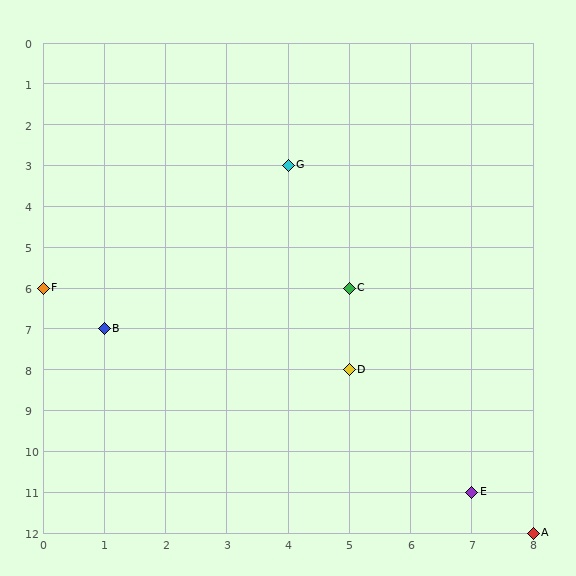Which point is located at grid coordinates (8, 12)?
Point A is at (8, 12).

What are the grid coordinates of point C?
Point C is at grid coordinates (5, 6).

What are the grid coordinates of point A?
Point A is at grid coordinates (8, 12).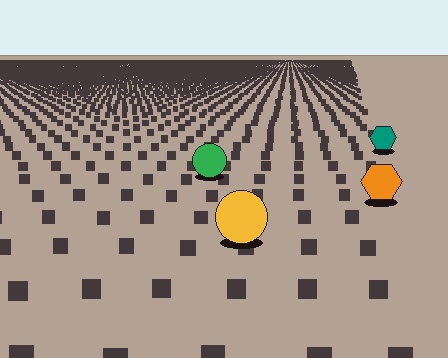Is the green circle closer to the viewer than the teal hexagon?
Yes. The green circle is closer — you can tell from the texture gradient: the ground texture is coarser near it.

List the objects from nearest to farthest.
From nearest to farthest: the yellow circle, the orange hexagon, the green circle, the teal hexagon.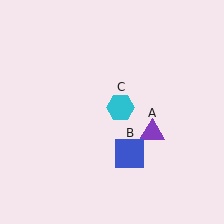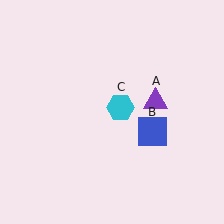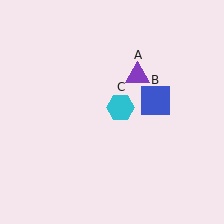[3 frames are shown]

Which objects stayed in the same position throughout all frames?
Cyan hexagon (object C) remained stationary.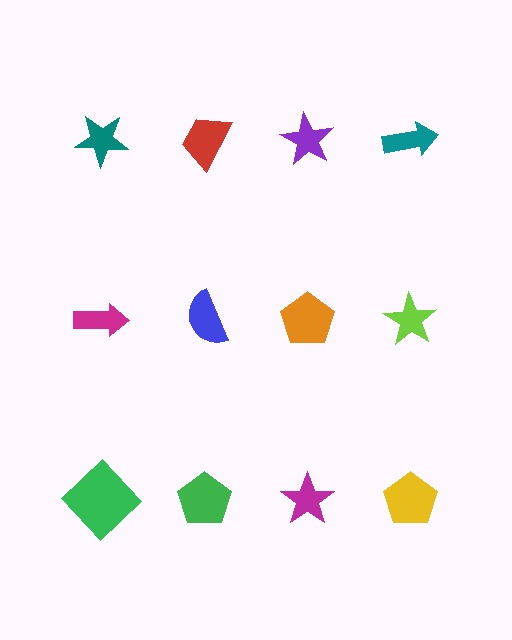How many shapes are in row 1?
4 shapes.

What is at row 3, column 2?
A green pentagon.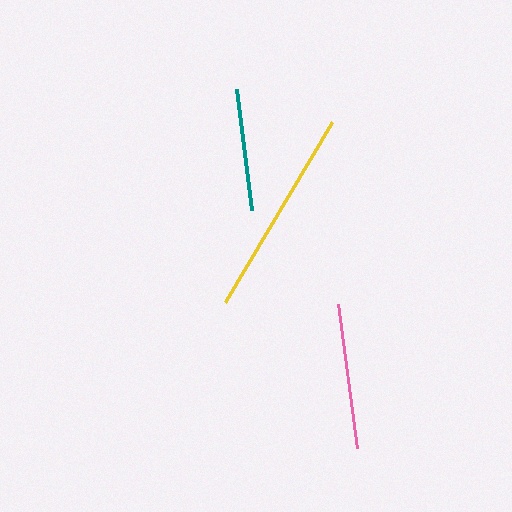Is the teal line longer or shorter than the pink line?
The pink line is longer than the teal line.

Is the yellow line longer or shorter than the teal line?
The yellow line is longer than the teal line.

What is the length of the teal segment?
The teal segment is approximately 122 pixels long.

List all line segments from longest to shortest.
From longest to shortest: yellow, pink, teal.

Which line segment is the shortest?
The teal line is the shortest at approximately 122 pixels.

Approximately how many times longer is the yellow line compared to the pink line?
The yellow line is approximately 1.5 times the length of the pink line.